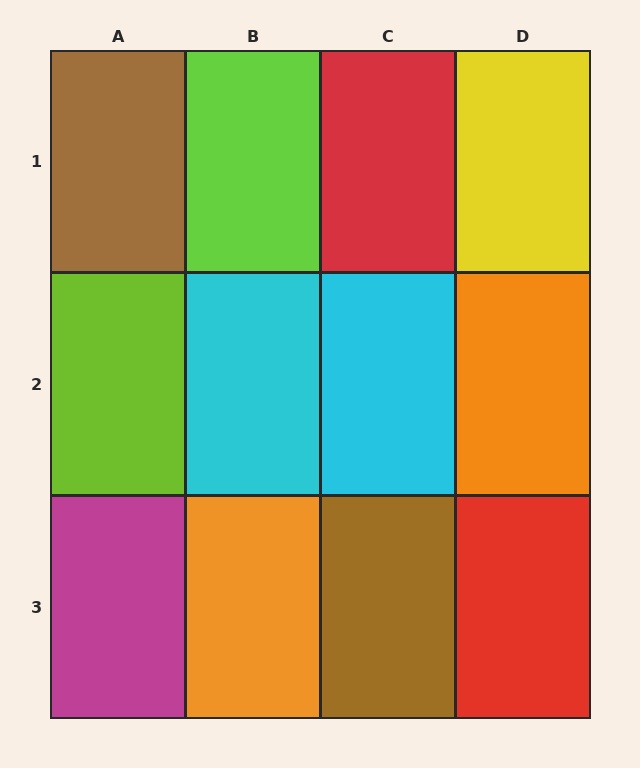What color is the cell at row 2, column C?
Cyan.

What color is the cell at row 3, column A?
Magenta.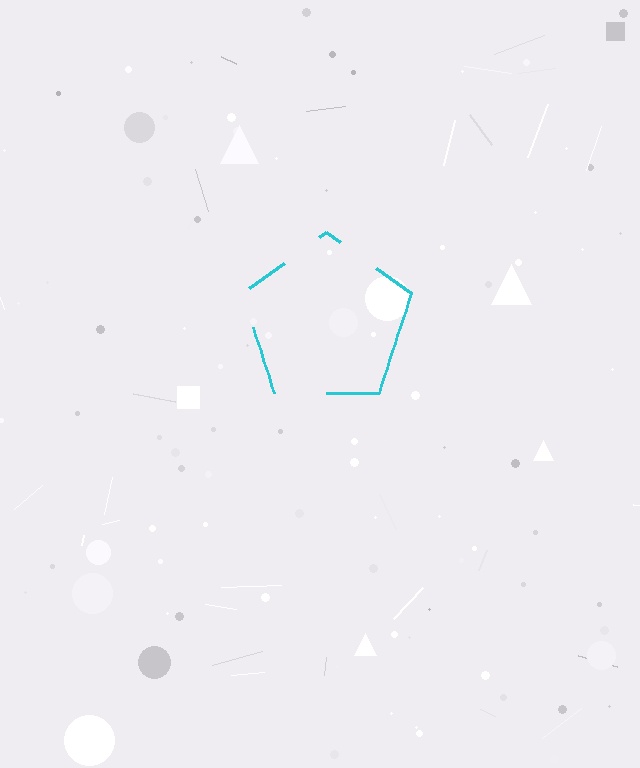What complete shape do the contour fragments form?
The contour fragments form a pentagon.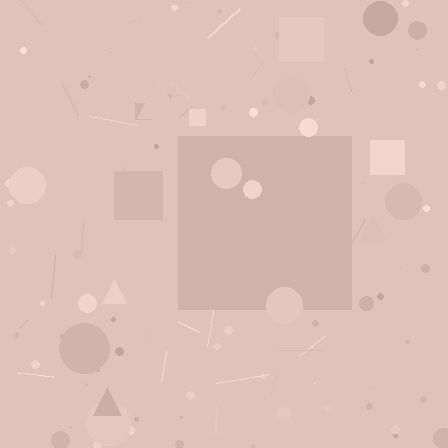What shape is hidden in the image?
A square is hidden in the image.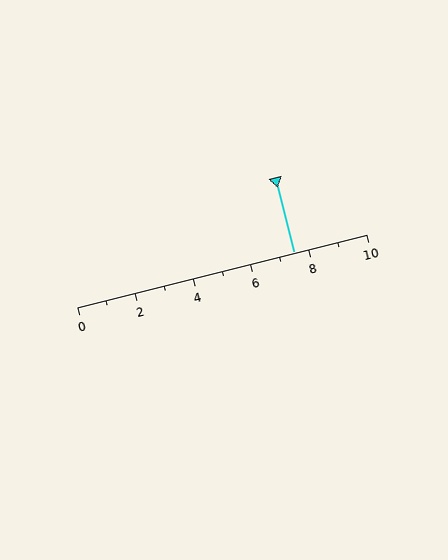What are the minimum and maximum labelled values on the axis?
The axis runs from 0 to 10.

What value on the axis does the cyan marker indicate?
The marker indicates approximately 7.5.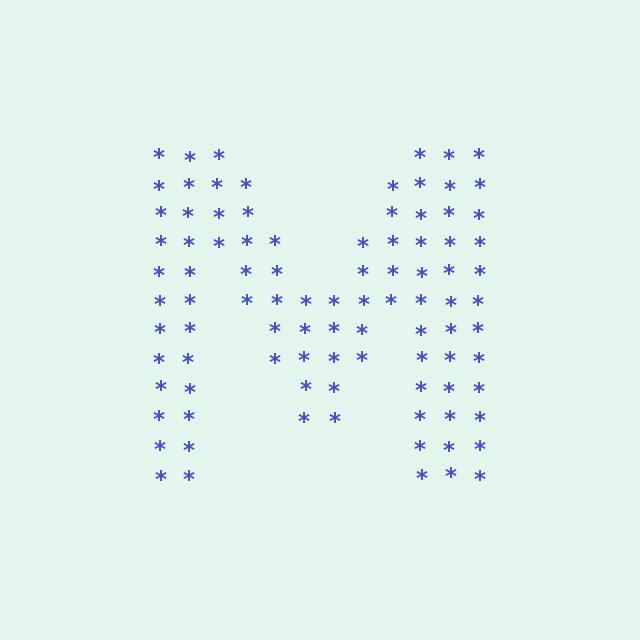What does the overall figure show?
The overall figure shows the letter M.